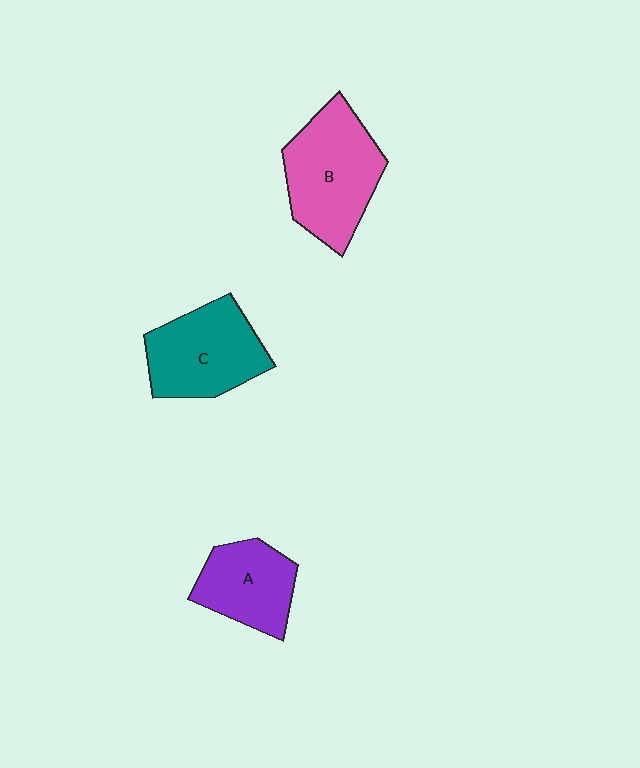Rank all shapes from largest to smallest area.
From largest to smallest: B (pink), C (teal), A (purple).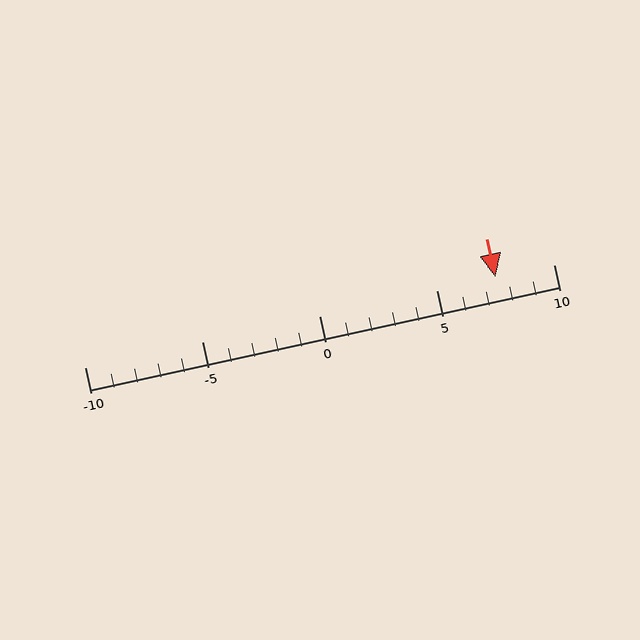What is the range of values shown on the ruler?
The ruler shows values from -10 to 10.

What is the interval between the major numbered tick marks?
The major tick marks are spaced 5 units apart.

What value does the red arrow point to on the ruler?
The red arrow points to approximately 8.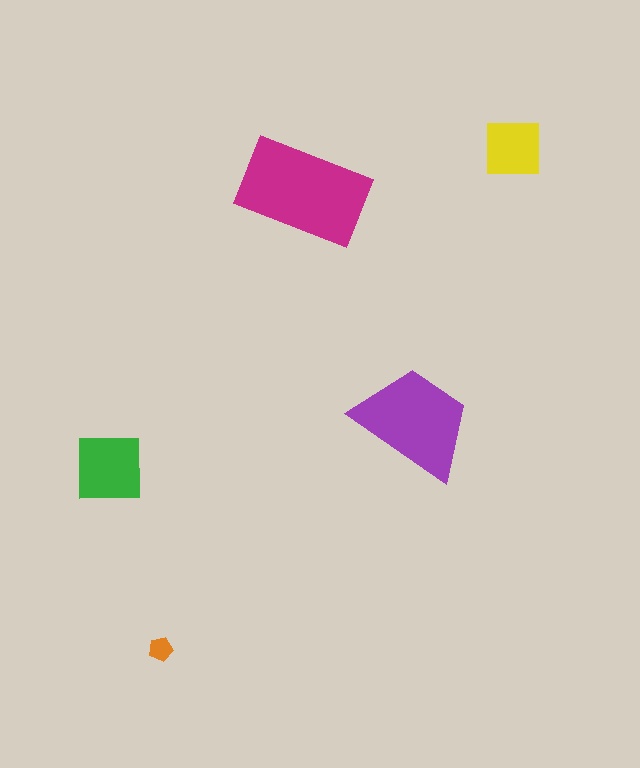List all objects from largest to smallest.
The magenta rectangle, the purple trapezoid, the green square, the yellow square, the orange pentagon.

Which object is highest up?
The yellow square is topmost.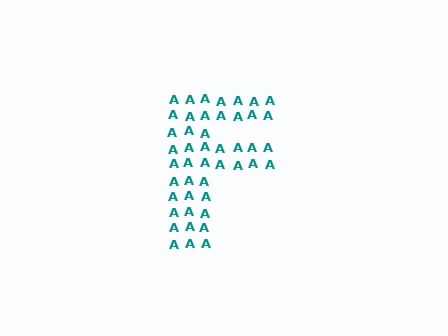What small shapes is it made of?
It is made of small letter A's.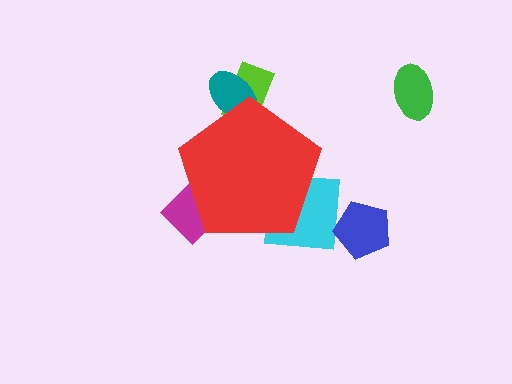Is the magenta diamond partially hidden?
Yes, the magenta diamond is partially hidden behind the red pentagon.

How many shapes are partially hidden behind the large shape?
4 shapes are partially hidden.